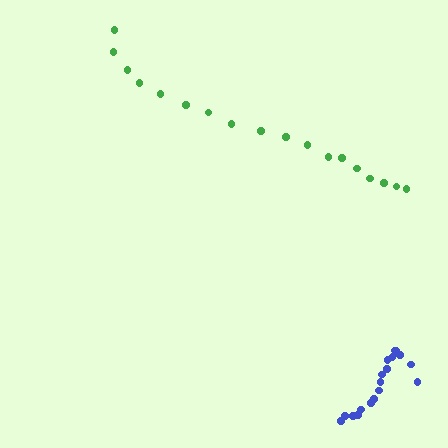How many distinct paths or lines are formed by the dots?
There are 2 distinct paths.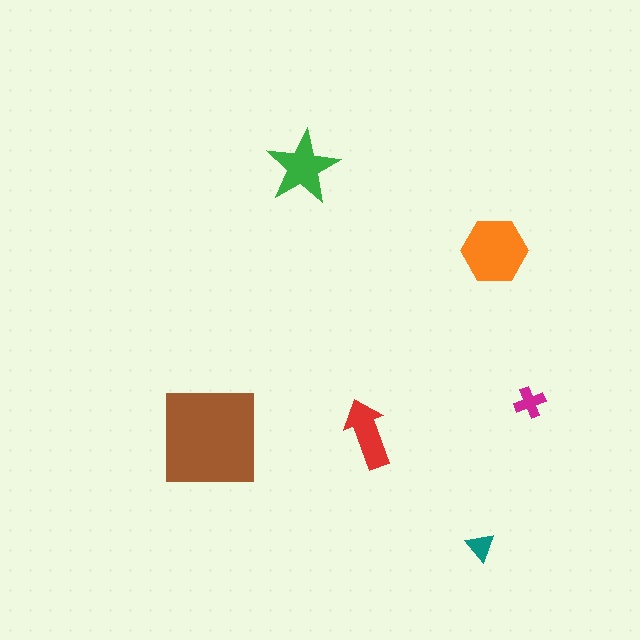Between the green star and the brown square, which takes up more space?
The brown square.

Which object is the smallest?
The teal triangle.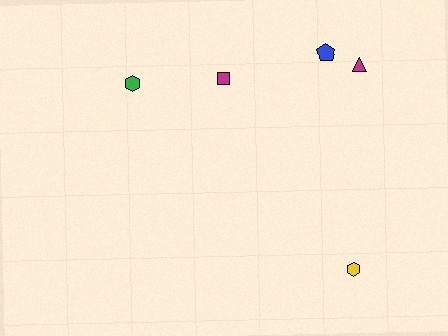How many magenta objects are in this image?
There are 2 magenta objects.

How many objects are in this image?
There are 5 objects.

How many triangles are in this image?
There is 1 triangle.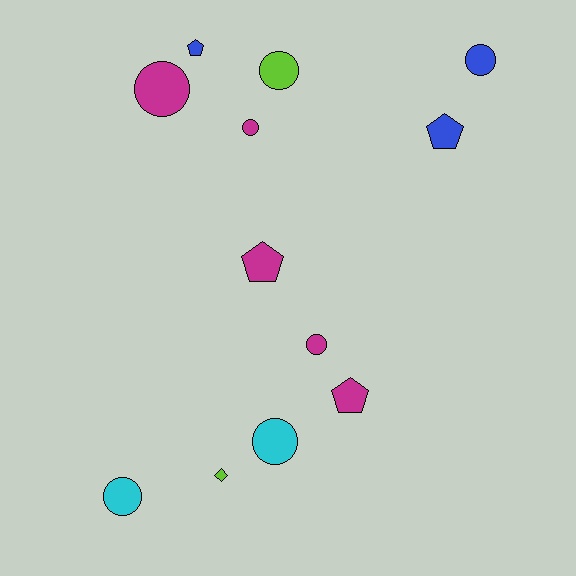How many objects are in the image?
There are 12 objects.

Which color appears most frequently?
Magenta, with 5 objects.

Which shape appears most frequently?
Circle, with 7 objects.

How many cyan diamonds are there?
There are no cyan diamonds.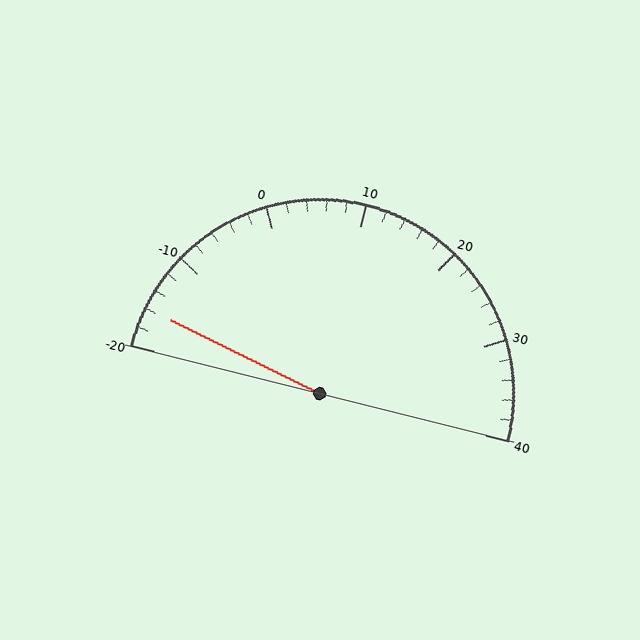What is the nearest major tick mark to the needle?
The nearest major tick mark is -20.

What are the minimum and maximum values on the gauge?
The gauge ranges from -20 to 40.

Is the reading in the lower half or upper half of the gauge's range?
The reading is in the lower half of the range (-20 to 40).